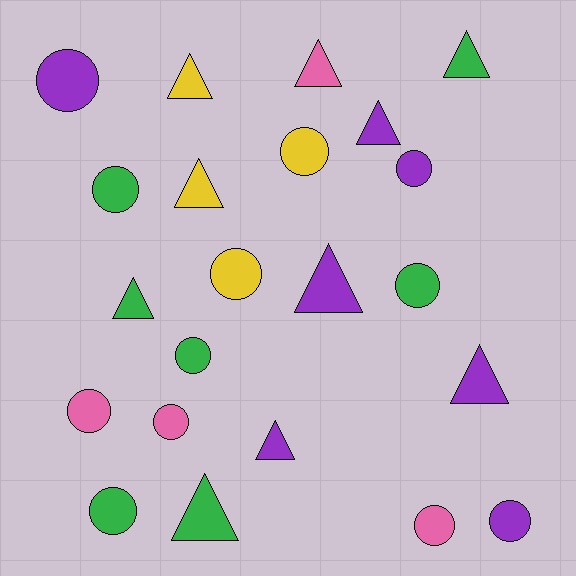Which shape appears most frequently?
Circle, with 12 objects.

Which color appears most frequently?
Purple, with 7 objects.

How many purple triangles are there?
There are 4 purple triangles.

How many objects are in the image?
There are 22 objects.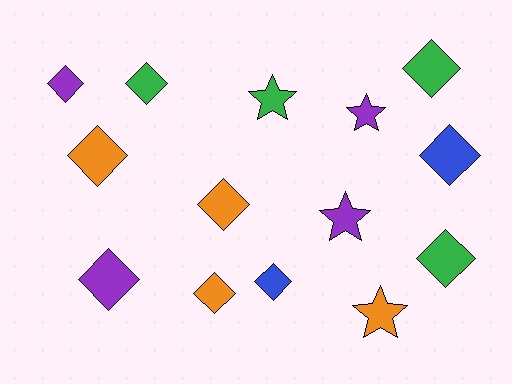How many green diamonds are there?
There are 3 green diamonds.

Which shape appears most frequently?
Diamond, with 10 objects.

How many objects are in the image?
There are 14 objects.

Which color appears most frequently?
Purple, with 4 objects.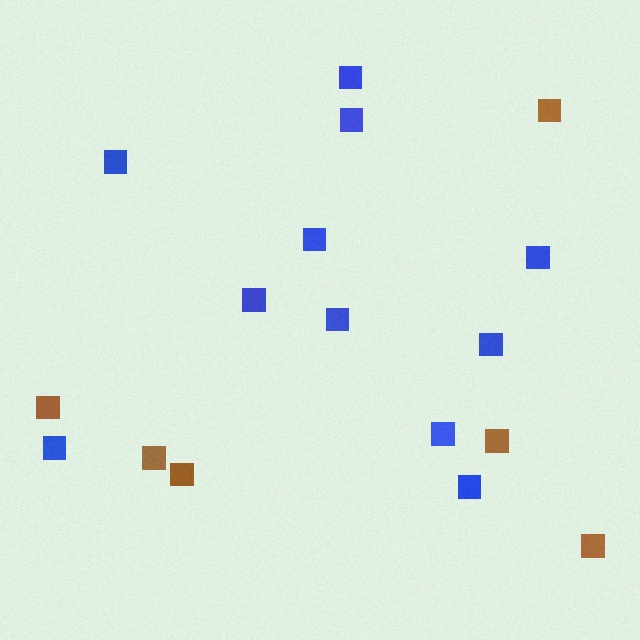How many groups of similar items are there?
There are 2 groups: one group of brown squares (6) and one group of blue squares (11).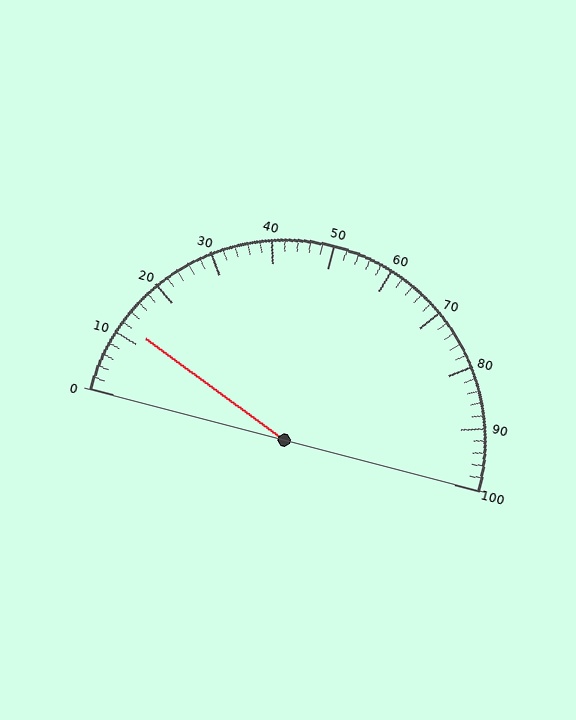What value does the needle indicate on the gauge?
The needle indicates approximately 12.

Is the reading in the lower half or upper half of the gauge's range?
The reading is in the lower half of the range (0 to 100).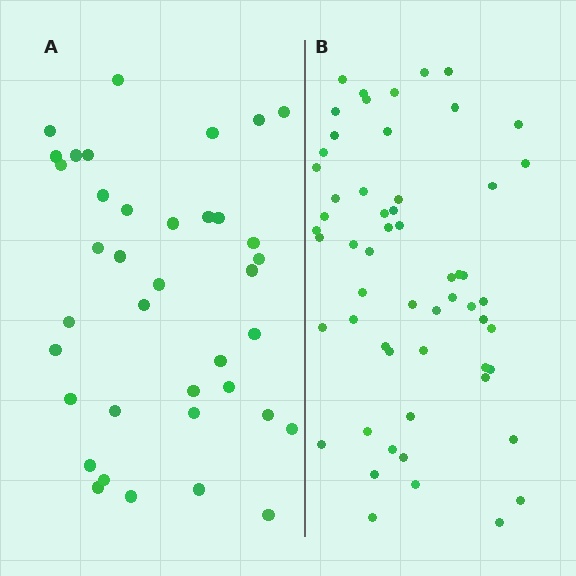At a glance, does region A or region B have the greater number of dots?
Region B (the right region) has more dots.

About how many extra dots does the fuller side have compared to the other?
Region B has approximately 20 more dots than region A.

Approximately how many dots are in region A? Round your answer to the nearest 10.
About 40 dots. (The exact count is 38, which rounds to 40.)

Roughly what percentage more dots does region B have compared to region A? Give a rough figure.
About 50% more.